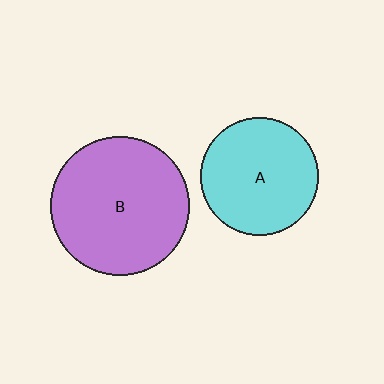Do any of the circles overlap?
No, none of the circles overlap.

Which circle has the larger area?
Circle B (purple).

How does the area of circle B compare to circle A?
Approximately 1.4 times.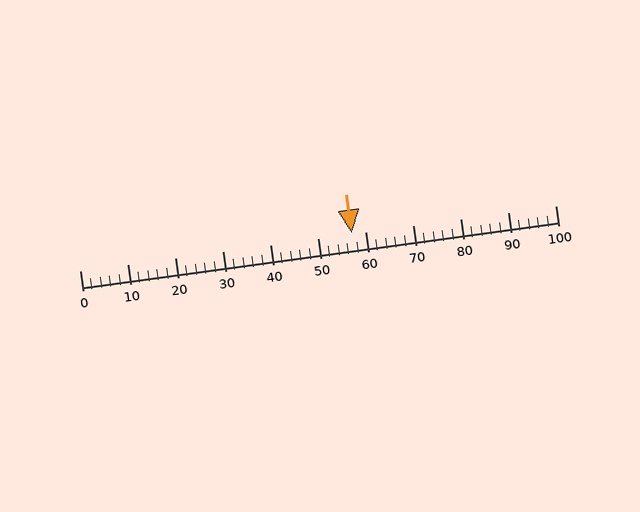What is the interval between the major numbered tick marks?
The major tick marks are spaced 10 units apart.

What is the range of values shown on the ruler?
The ruler shows values from 0 to 100.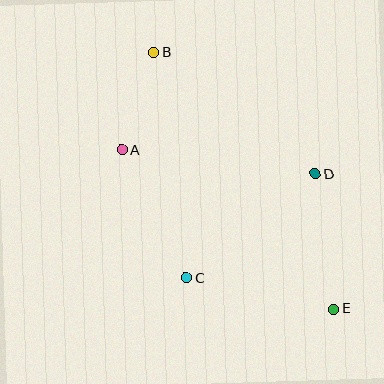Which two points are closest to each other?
Points A and B are closest to each other.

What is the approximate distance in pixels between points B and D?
The distance between B and D is approximately 202 pixels.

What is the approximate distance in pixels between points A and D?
The distance between A and D is approximately 195 pixels.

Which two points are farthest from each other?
Points B and E are farthest from each other.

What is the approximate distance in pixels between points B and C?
The distance between B and C is approximately 228 pixels.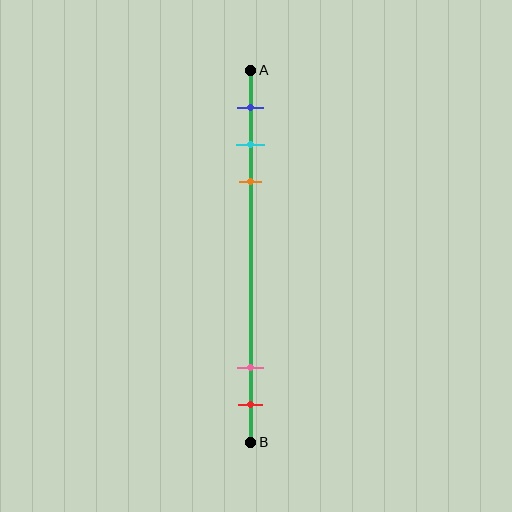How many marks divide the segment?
There are 5 marks dividing the segment.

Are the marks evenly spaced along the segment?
No, the marks are not evenly spaced.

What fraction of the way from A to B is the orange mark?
The orange mark is approximately 30% (0.3) of the way from A to B.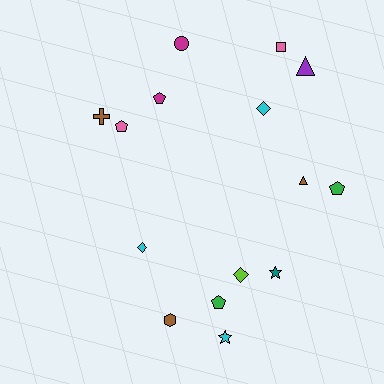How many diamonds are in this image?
There are 3 diamonds.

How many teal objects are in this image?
There is 1 teal object.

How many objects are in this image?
There are 15 objects.